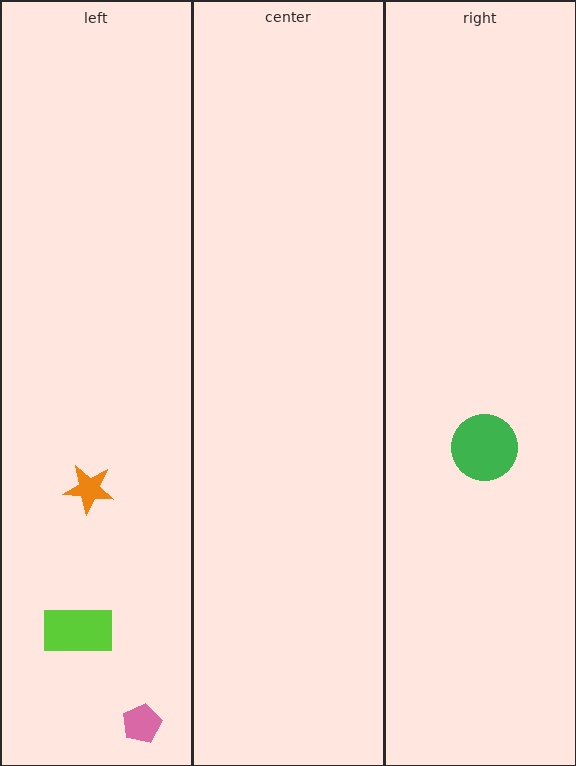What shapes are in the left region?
The lime rectangle, the orange star, the pink pentagon.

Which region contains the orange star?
The left region.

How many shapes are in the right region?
1.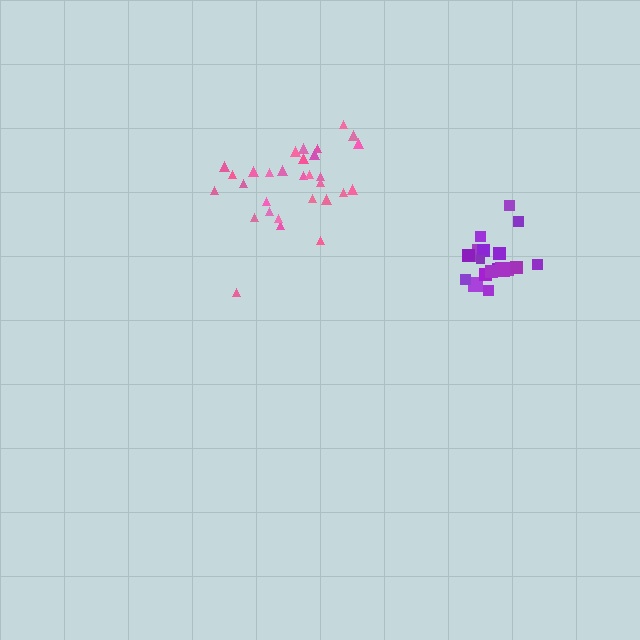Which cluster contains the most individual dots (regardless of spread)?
Pink (30).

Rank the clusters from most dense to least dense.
purple, pink.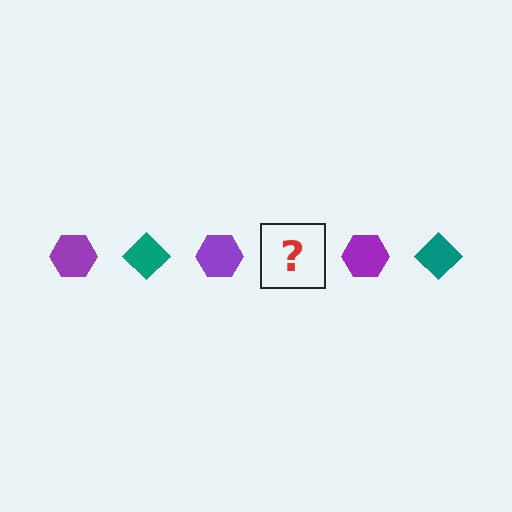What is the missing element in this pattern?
The missing element is a teal diamond.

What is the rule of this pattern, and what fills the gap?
The rule is that the pattern alternates between purple hexagon and teal diamond. The gap should be filled with a teal diamond.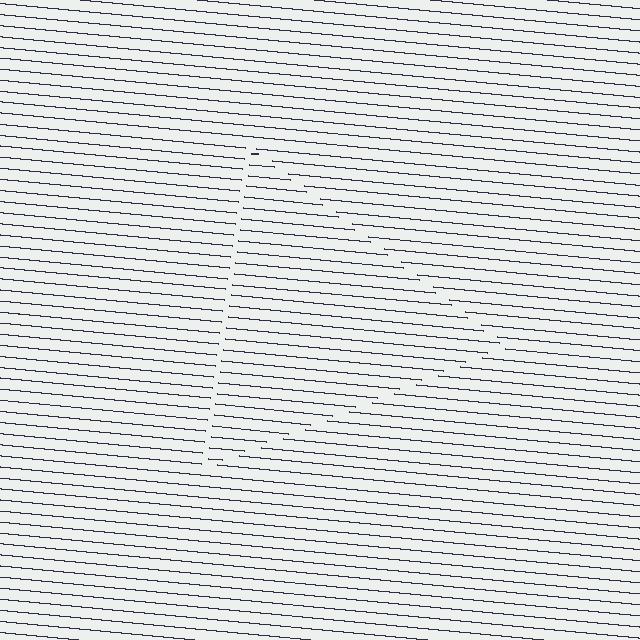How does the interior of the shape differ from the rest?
The interior of the shape contains the same grating, shifted by half a period — the contour is defined by the phase discontinuity where line-ends from the inner and outer gratings abut.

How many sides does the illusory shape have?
3 sides — the line-ends trace a triangle.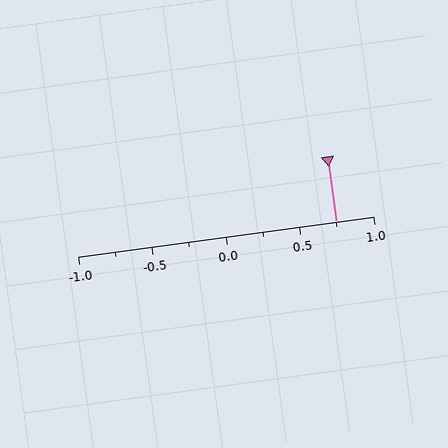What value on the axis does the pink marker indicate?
The marker indicates approximately 0.75.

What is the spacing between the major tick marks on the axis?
The major ticks are spaced 0.5 apart.